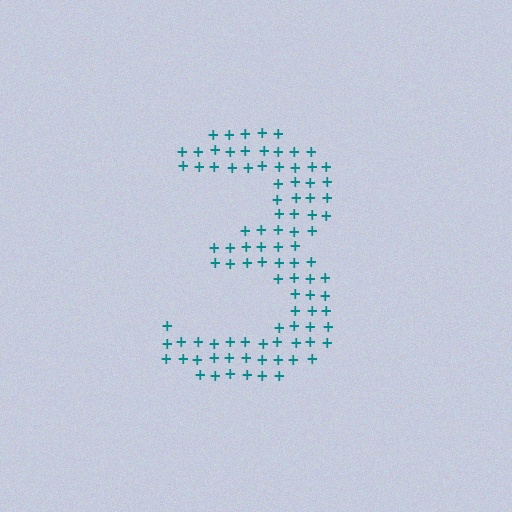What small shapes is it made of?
It is made of small plus signs.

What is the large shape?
The large shape is the digit 3.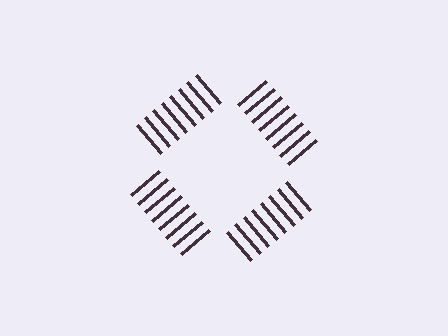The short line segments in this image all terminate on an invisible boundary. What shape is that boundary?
An illusory square — the line segments terminate on its edges but no continuous stroke is drawn.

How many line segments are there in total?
32 — 8 along each of the 4 edges.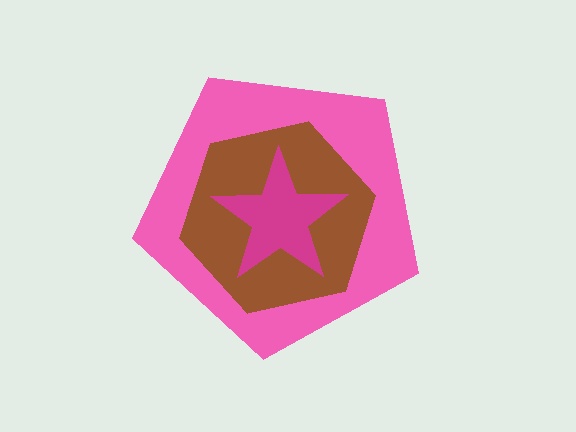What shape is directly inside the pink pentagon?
The brown hexagon.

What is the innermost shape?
The magenta star.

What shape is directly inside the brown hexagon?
The magenta star.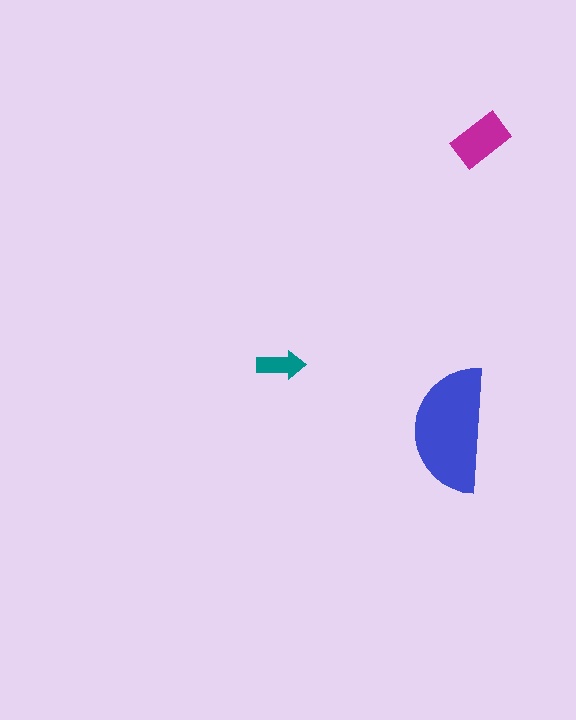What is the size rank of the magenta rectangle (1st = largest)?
2nd.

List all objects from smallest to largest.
The teal arrow, the magenta rectangle, the blue semicircle.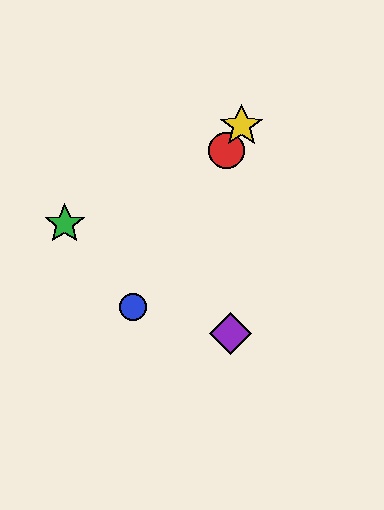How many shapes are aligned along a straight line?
3 shapes (the red circle, the blue circle, the yellow star) are aligned along a straight line.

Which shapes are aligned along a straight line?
The red circle, the blue circle, the yellow star are aligned along a straight line.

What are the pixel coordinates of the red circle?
The red circle is at (227, 151).